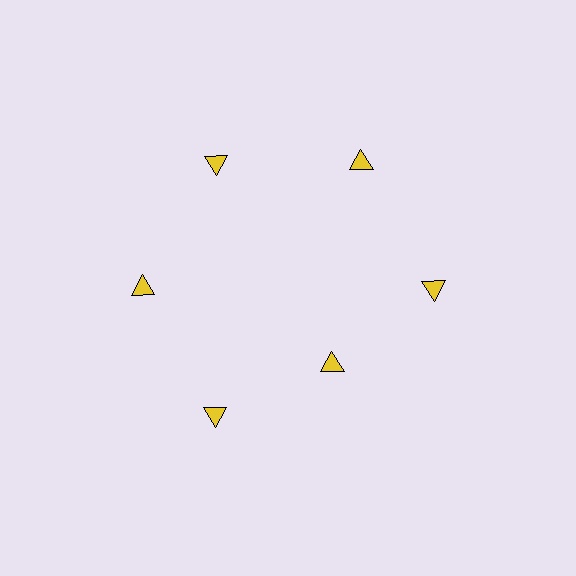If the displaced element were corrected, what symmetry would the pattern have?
It would have 6-fold rotational symmetry — the pattern would map onto itself every 60 degrees.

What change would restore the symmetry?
The symmetry would be restored by moving it outward, back onto the ring so that all 6 triangles sit at equal angles and equal distance from the center.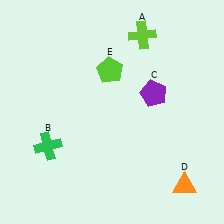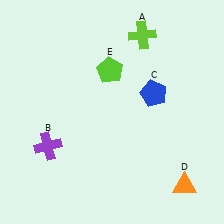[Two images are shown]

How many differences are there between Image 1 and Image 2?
There are 2 differences between the two images.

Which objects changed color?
B changed from green to purple. C changed from purple to blue.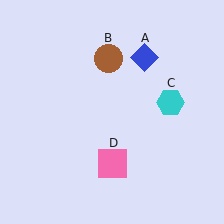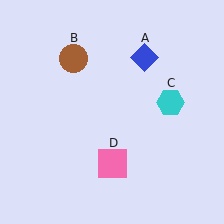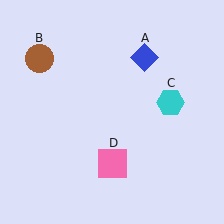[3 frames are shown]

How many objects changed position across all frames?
1 object changed position: brown circle (object B).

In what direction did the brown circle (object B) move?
The brown circle (object B) moved left.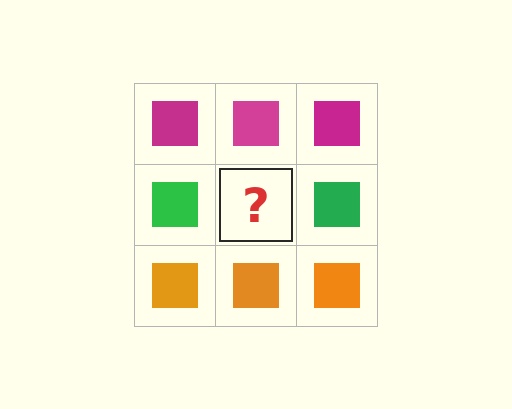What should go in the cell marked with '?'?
The missing cell should contain a green square.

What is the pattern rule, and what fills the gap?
The rule is that each row has a consistent color. The gap should be filled with a green square.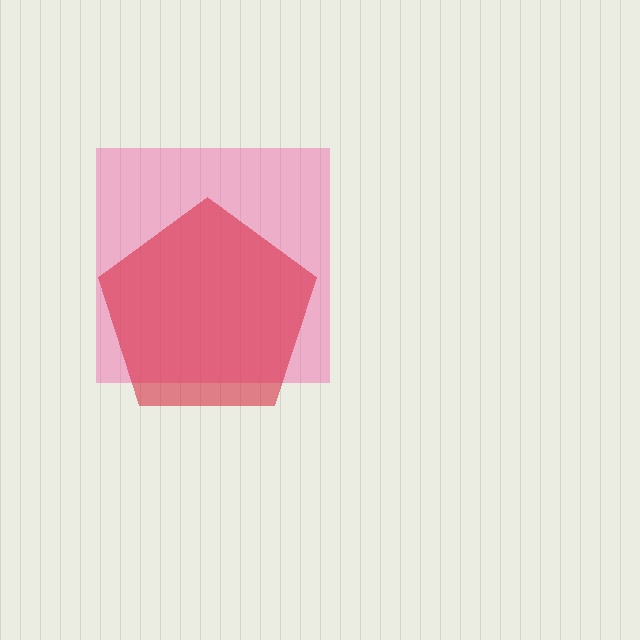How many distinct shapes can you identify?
There are 2 distinct shapes: a pink square, a red pentagon.